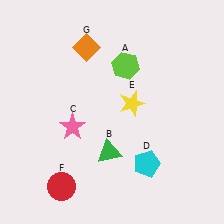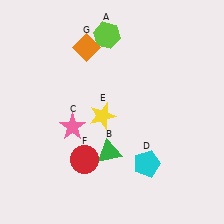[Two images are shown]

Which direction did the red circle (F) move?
The red circle (F) moved up.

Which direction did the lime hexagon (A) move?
The lime hexagon (A) moved up.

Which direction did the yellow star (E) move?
The yellow star (E) moved left.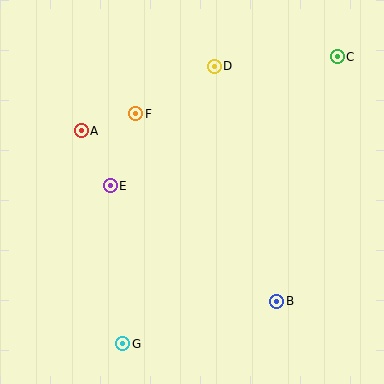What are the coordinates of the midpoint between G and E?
The midpoint between G and E is at (116, 265).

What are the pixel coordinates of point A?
Point A is at (81, 131).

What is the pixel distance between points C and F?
The distance between C and F is 210 pixels.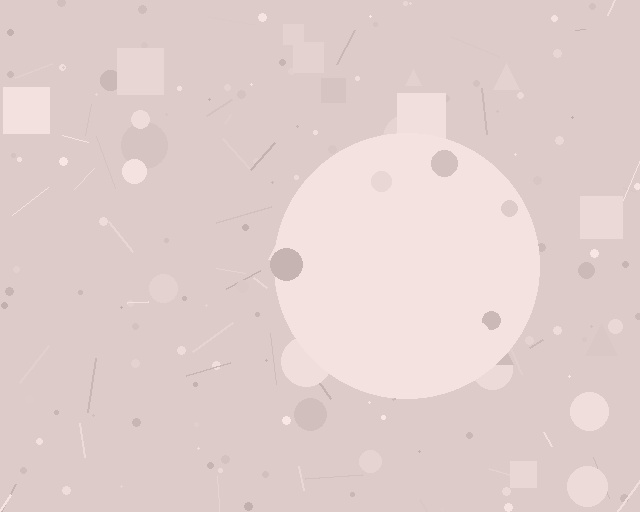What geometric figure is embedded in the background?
A circle is embedded in the background.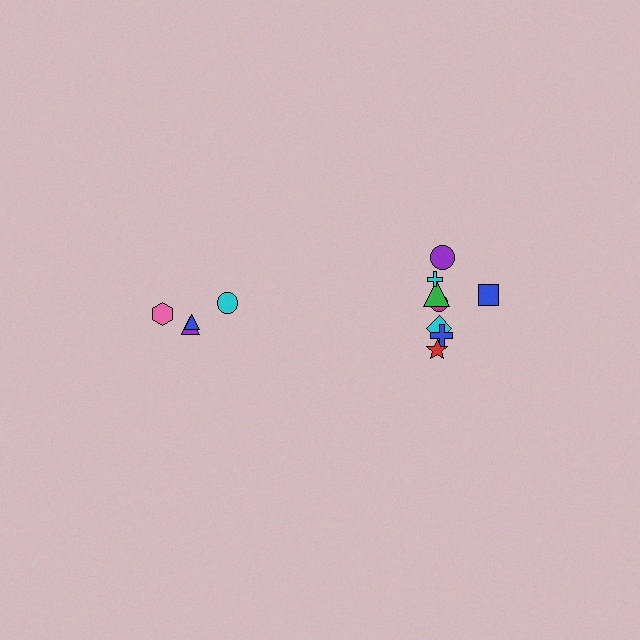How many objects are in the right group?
There are 8 objects.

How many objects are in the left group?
There are 4 objects.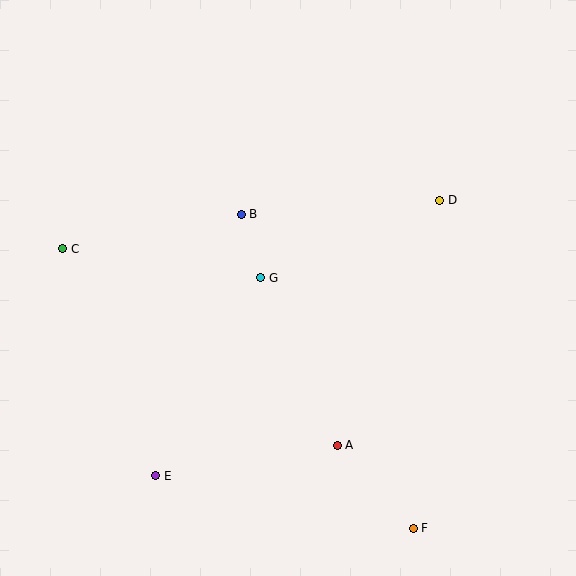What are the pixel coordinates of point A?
Point A is at (337, 445).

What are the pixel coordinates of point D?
Point D is at (440, 200).